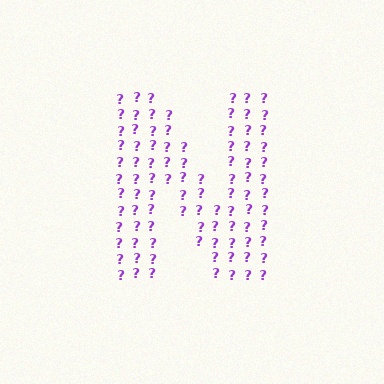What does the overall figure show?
The overall figure shows the letter N.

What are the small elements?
The small elements are question marks.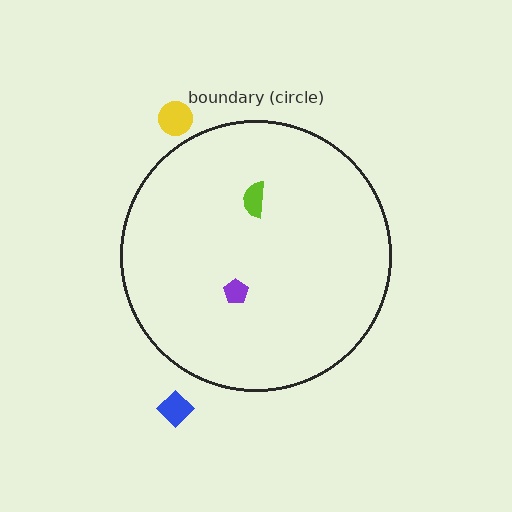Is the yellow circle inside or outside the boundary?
Outside.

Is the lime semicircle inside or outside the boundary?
Inside.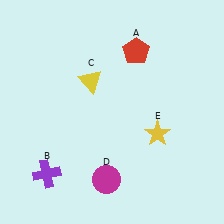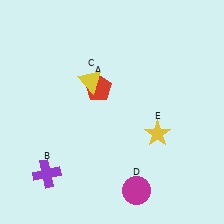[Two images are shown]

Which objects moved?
The objects that moved are: the red pentagon (A), the magenta circle (D).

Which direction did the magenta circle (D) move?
The magenta circle (D) moved right.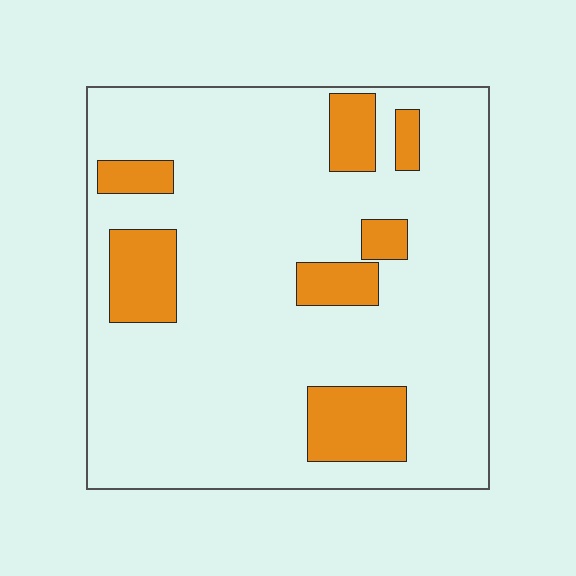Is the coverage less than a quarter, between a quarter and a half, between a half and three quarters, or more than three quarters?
Less than a quarter.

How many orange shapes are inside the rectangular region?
7.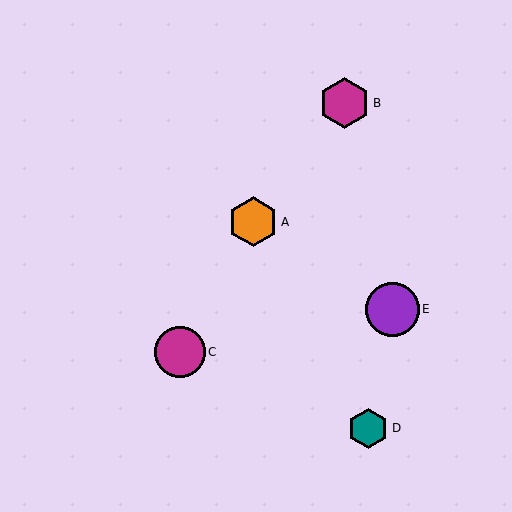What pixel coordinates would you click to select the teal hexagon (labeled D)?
Click at (368, 428) to select the teal hexagon D.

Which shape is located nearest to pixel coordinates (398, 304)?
The purple circle (labeled E) at (392, 309) is nearest to that location.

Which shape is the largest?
The purple circle (labeled E) is the largest.